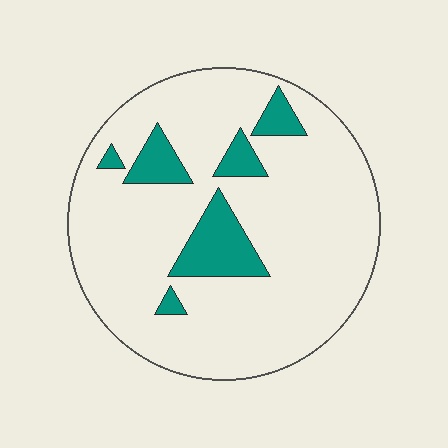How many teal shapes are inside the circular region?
6.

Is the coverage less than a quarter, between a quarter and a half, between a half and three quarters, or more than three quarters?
Less than a quarter.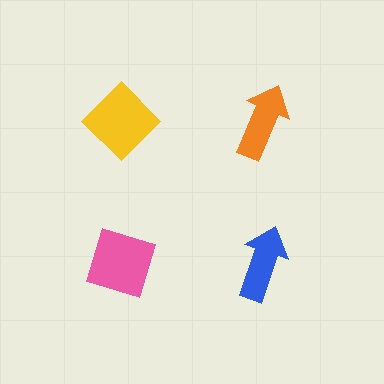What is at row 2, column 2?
A blue arrow.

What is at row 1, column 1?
A yellow diamond.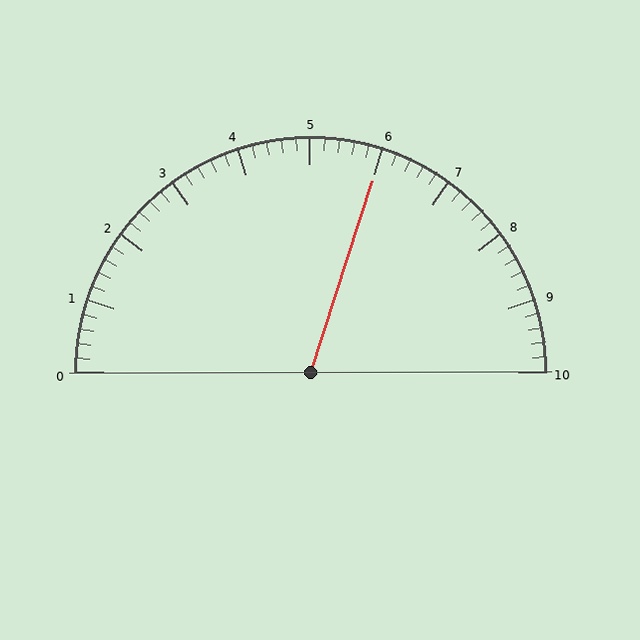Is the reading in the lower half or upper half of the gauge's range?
The reading is in the upper half of the range (0 to 10).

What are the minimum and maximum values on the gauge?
The gauge ranges from 0 to 10.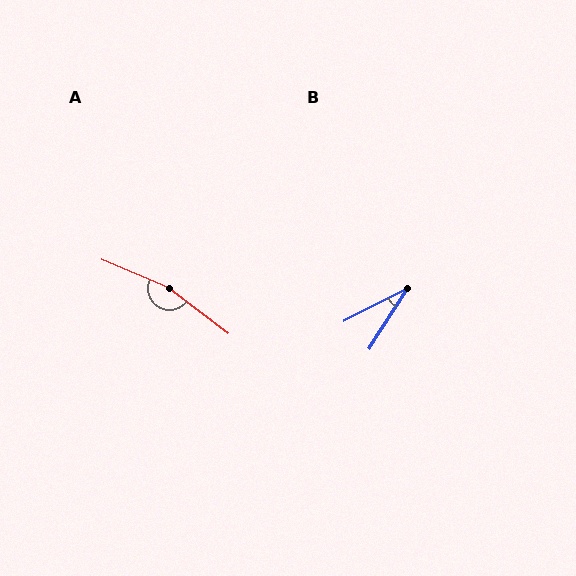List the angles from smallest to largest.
B (31°), A (165°).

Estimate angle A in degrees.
Approximately 165 degrees.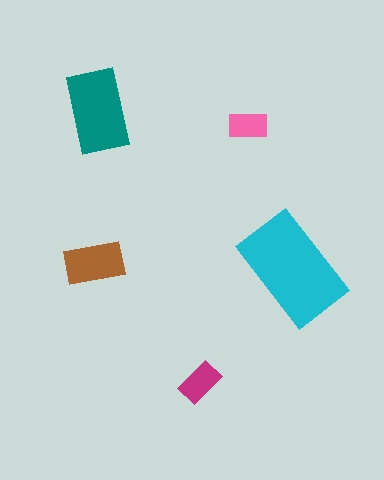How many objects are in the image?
There are 5 objects in the image.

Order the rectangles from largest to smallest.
the cyan one, the teal one, the brown one, the magenta one, the pink one.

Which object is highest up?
The teal rectangle is topmost.